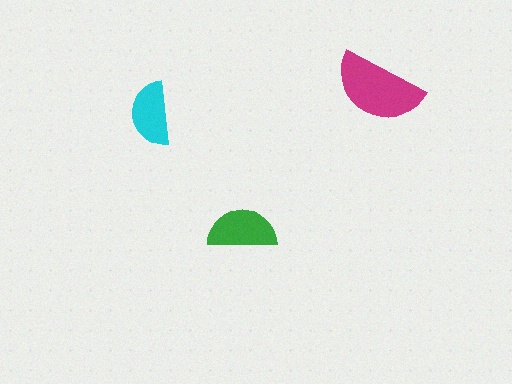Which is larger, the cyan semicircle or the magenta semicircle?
The magenta one.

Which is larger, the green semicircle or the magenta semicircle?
The magenta one.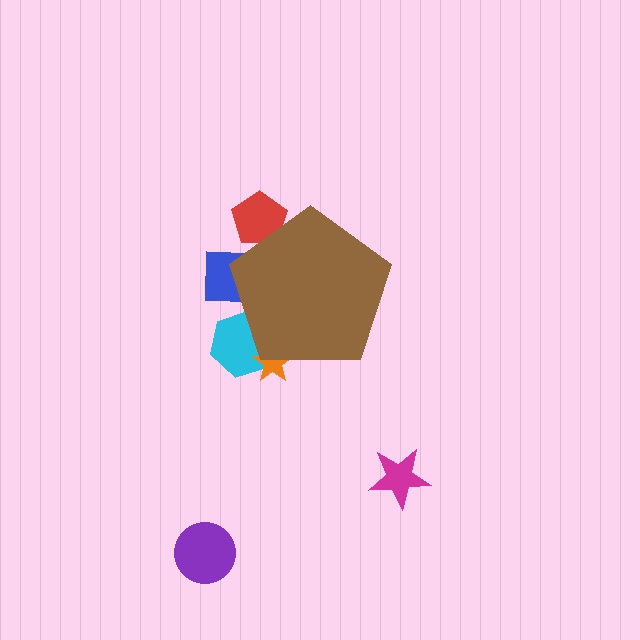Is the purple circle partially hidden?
No, the purple circle is fully visible.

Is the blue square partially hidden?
Yes, the blue square is partially hidden behind the brown pentagon.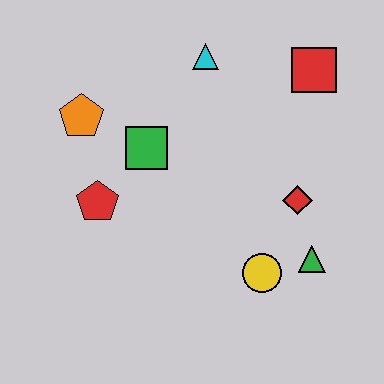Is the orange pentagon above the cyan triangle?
No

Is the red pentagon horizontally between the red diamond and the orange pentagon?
Yes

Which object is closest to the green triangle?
The yellow circle is closest to the green triangle.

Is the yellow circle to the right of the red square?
No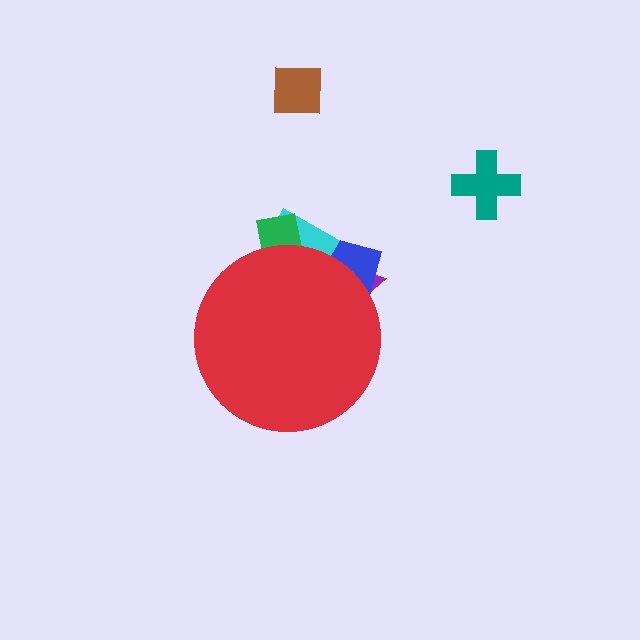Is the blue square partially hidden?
Yes, the blue square is partially hidden behind the red circle.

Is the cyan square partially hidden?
Yes, the cyan square is partially hidden behind the red circle.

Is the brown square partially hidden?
No, the brown square is fully visible.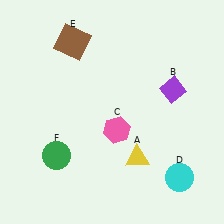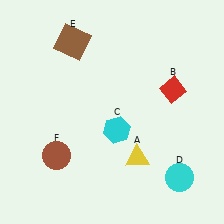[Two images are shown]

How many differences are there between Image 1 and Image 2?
There are 3 differences between the two images.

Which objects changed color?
B changed from purple to red. C changed from pink to cyan. F changed from green to brown.